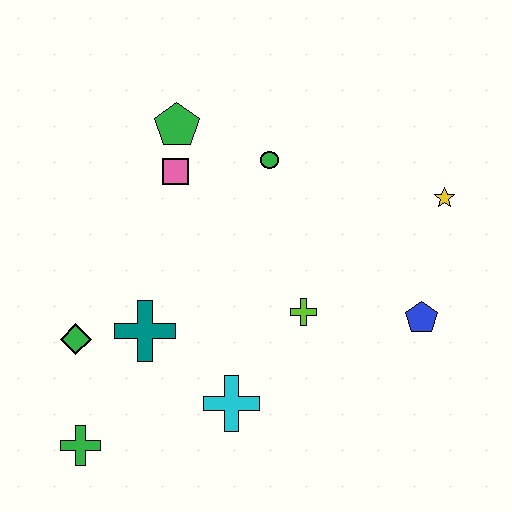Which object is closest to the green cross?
The green diamond is closest to the green cross.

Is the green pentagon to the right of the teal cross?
Yes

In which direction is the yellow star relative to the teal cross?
The yellow star is to the right of the teal cross.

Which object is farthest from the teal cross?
The yellow star is farthest from the teal cross.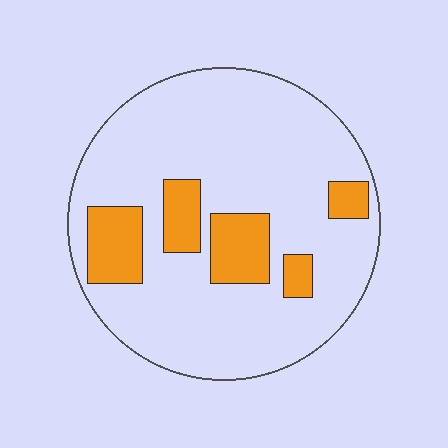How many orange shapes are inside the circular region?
5.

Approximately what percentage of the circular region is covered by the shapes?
Approximately 20%.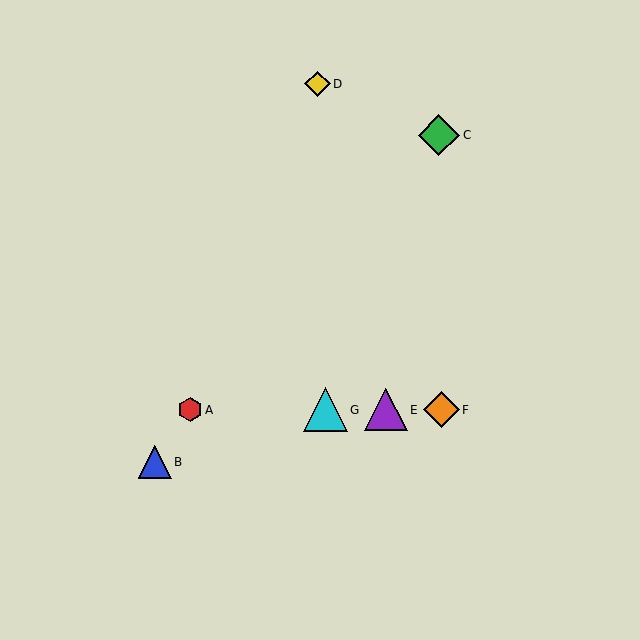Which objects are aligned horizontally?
Objects A, E, F, G are aligned horizontally.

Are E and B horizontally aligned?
No, E is at y≈410 and B is at y≈462.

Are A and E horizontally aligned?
Yes, both are at y≈410.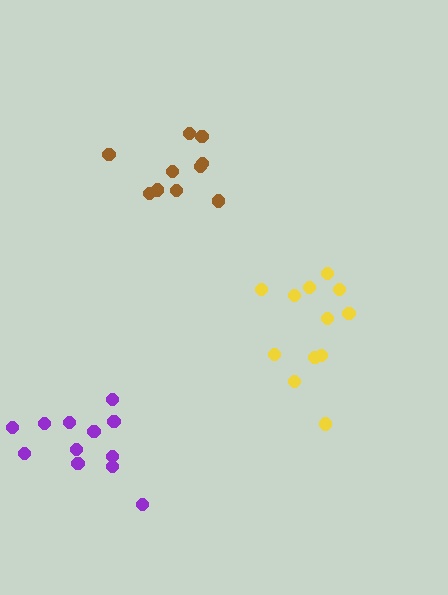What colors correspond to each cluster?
The clusters are colored: brown, purple, yellow.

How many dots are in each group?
Group 1: 10 dots, Group 2: 12 dots, Group 3: 12 dots (34 total).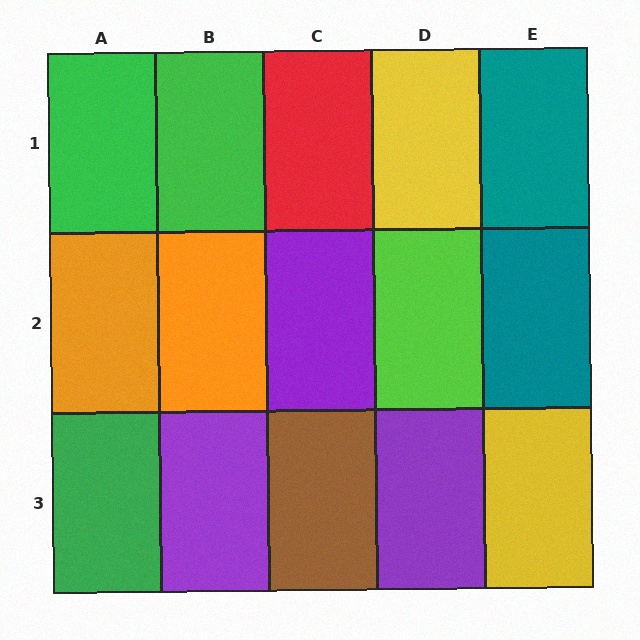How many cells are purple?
3 cells are purple.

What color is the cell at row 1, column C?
Red.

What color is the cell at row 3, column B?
Purple.